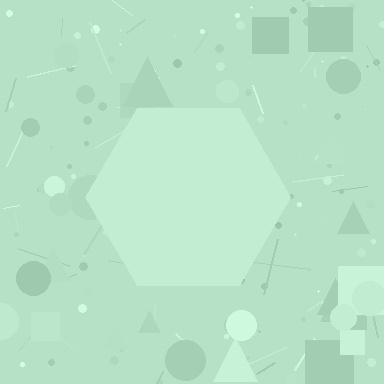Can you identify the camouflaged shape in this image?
The camouflaged shape is a hexagon.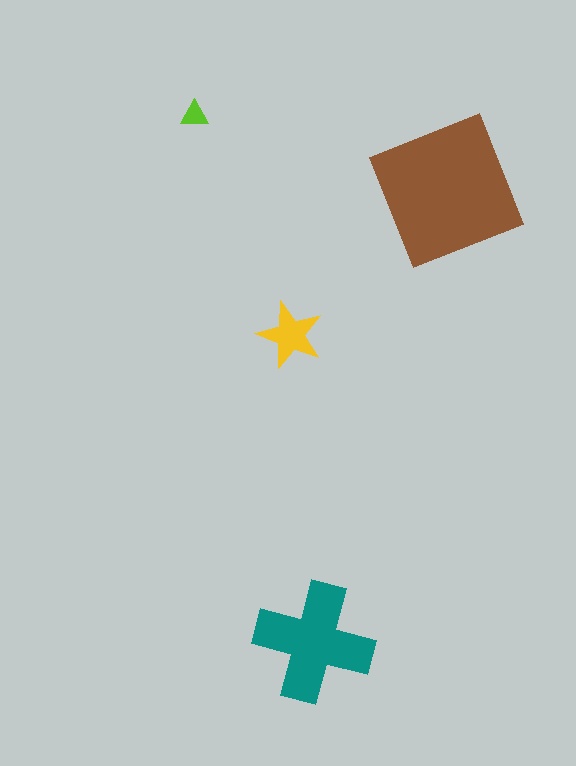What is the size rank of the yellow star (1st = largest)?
3rd.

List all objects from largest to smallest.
The brown square, the teal cross, the yellow star, the lime triangle.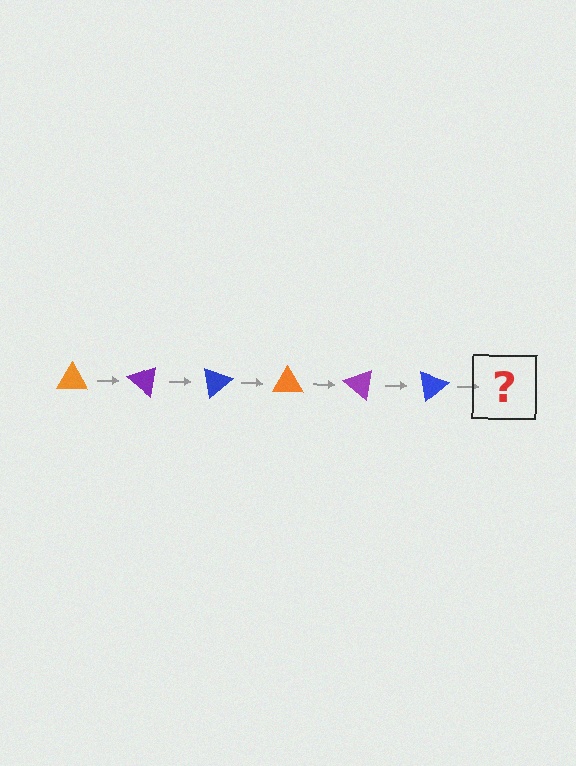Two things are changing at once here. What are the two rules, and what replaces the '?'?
The two rules are that it rotates 40 degrees each step and the color cycles through orange, purple, and blue. The '?' should be an orange triangle, rotated 240 degrees from the start.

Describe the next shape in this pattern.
It should be an orange triangle, rotated 240 degrees from the start.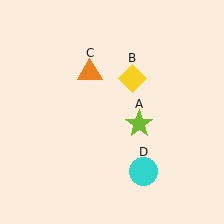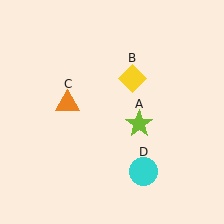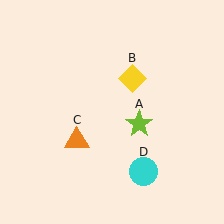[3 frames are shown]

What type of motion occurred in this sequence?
The orange triangle (object C) rotated counterclockwise around the center of the scene.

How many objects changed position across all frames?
1 object changed position: orange triangle (object C).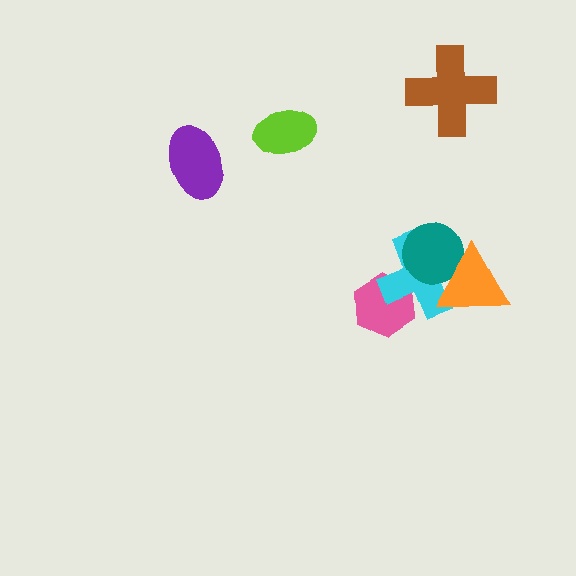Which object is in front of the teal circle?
The orange triangle is in front of the teal circle.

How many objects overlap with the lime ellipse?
0 objects overlap with the lime ellipse.